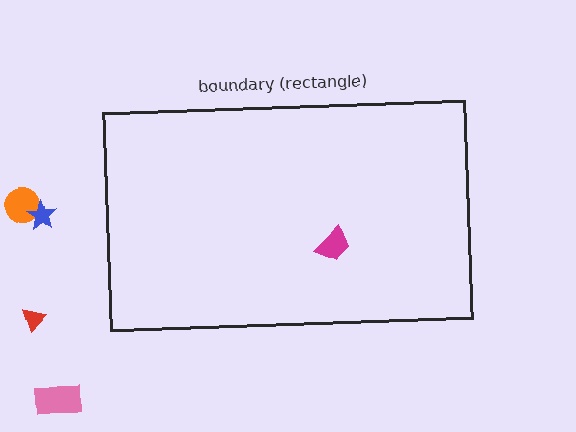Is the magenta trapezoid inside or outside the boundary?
Inside.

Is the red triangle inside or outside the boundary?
Outside.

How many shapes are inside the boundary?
1 inside, 4 outside.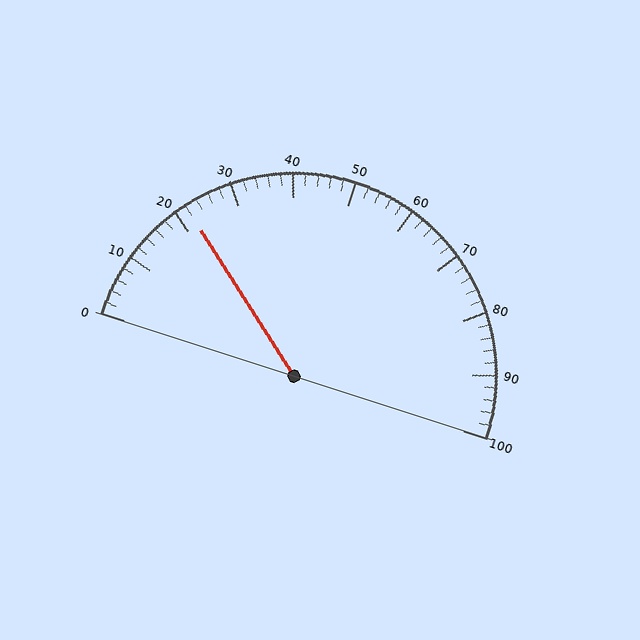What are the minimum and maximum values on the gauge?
The gauge ranges from 0 to 100.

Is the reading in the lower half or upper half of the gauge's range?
The reading is in the lower half of the range (0 to 100).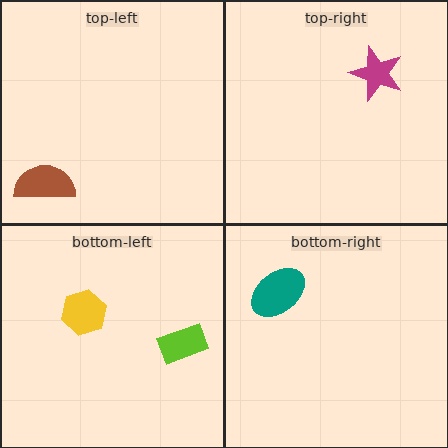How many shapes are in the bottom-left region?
2.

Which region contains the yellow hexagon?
The bottom-left region.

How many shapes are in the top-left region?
1.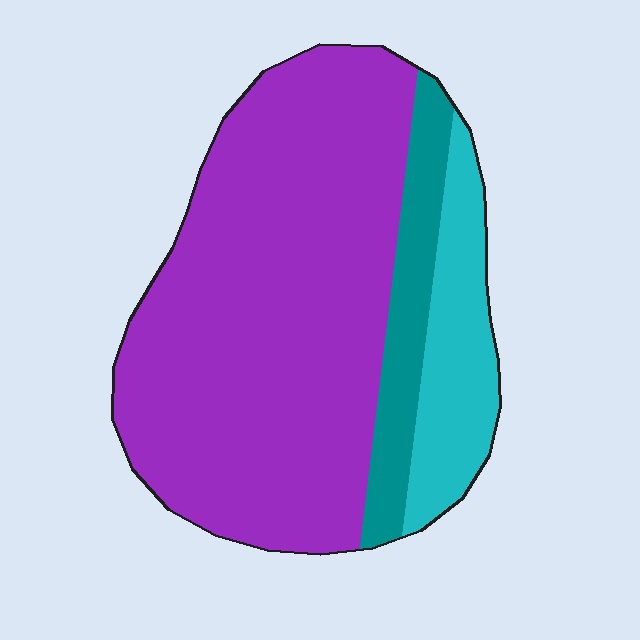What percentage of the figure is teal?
Teal covers about 10% of the figure.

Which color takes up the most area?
Purple, at roughly 70%.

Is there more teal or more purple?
Purple.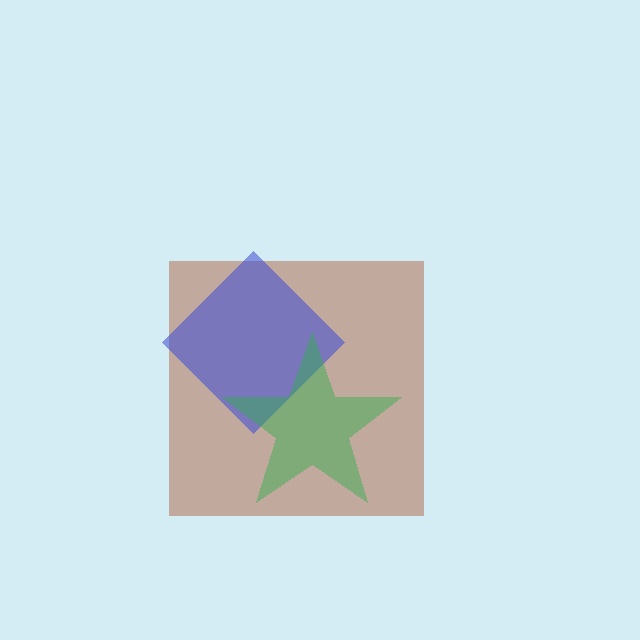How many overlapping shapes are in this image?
There are 3 overlapping shapes in the image.